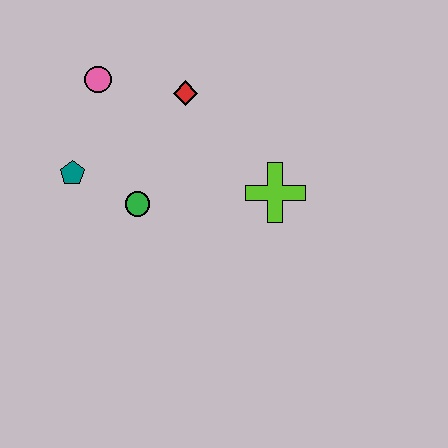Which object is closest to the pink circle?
The red diamond is closest to the pink circle.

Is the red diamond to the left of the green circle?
No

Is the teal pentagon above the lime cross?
Yes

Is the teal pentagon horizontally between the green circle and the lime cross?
No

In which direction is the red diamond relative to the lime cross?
The red diamond is above the lime cross.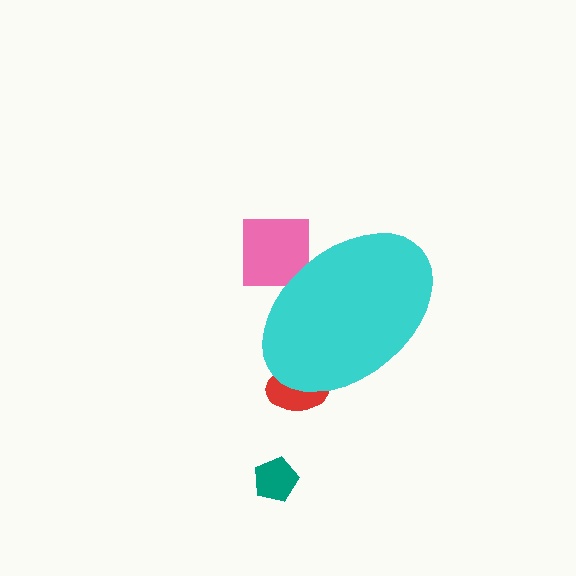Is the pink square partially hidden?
Yes, the pink square is partially hidden behind the cyan ellipse.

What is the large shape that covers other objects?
A cyan ellipse.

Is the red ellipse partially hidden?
Yes, the red ellipse is partially hidden behind the cyan ellipse.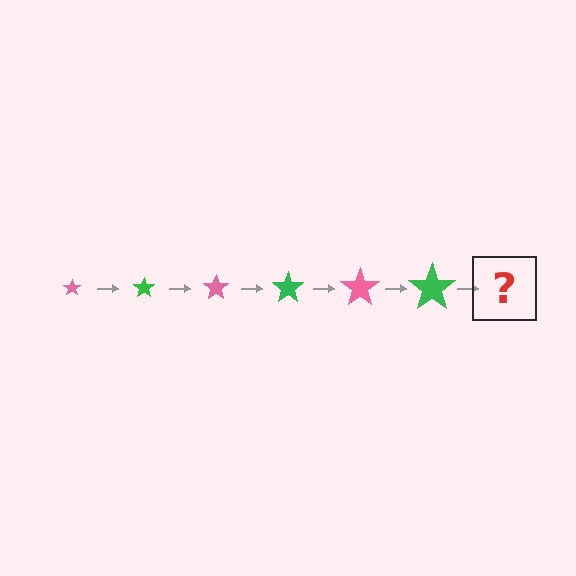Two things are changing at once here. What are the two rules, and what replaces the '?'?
The two rules are that the star grows larger each step and the color cycles through pink and green. The '?' should be a pink star, larger than the previous one.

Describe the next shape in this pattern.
It should be a pink star, larger than the previous one.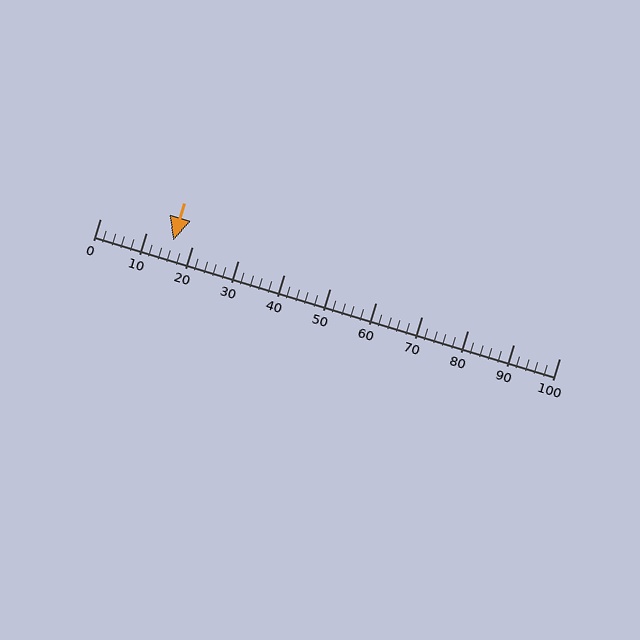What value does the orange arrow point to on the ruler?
The orange arrow points to approximately 16.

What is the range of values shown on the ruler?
The ruler shows values from 0 to 100.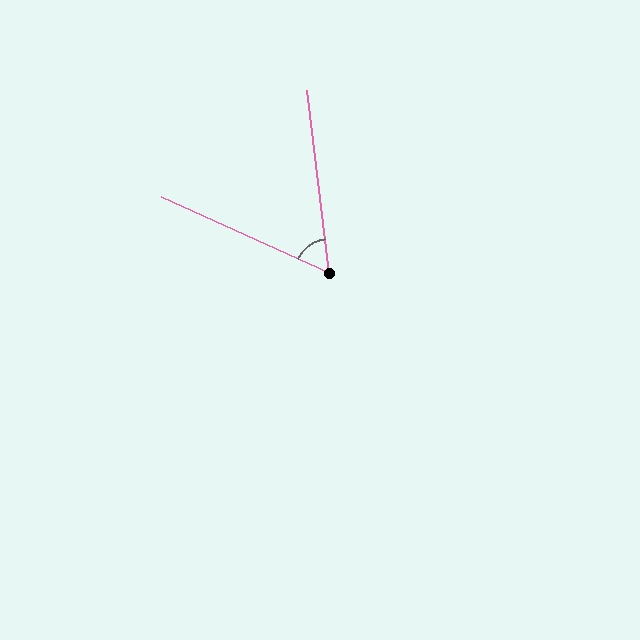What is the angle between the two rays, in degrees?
Approximately 59 degrees.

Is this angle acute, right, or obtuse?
It is acute.